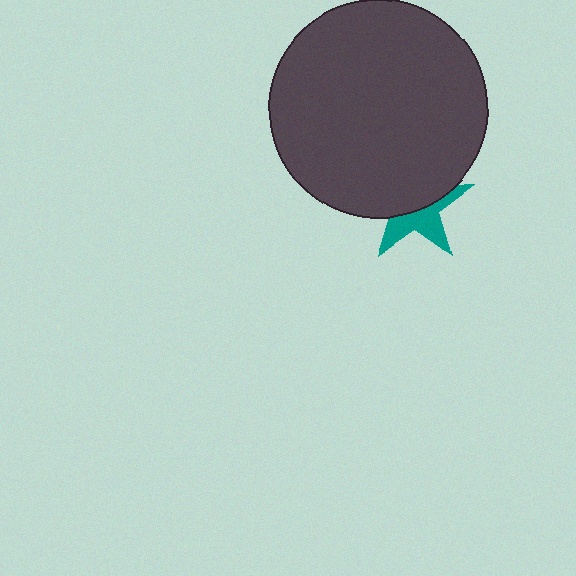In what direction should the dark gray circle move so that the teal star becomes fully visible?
The dark gray circle should move up. That is the shortest direction to clear the overlap and leave the teal star fully visible.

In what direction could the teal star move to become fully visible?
The teal star could move down. That would shift it out from behind the dark gray circle entirely.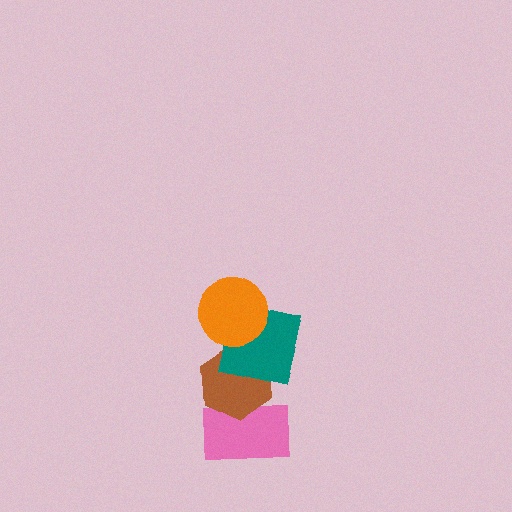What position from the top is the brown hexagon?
The brown hexagon is 3rd from the top.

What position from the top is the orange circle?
The orange circle is 1st from the top.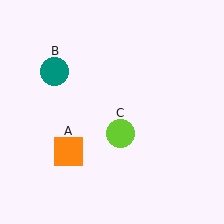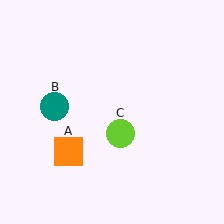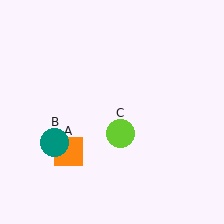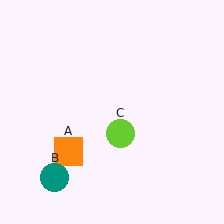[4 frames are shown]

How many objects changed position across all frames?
1 object changed position: teal circle (object B).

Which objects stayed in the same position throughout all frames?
Orange square (object A) and lime circle (object C) remained stationary.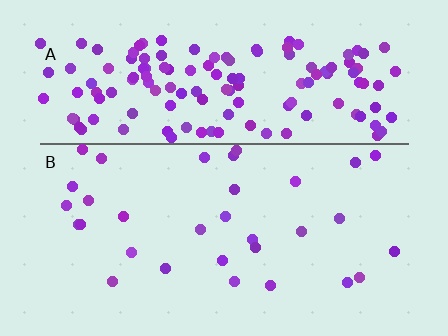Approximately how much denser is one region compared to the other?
Approximately 4.9× — region A over region B.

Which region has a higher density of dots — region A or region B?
A (the top).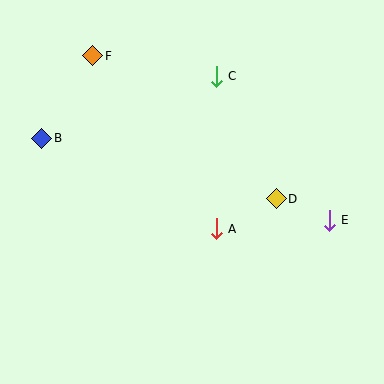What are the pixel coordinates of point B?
Point B is at (42, 138).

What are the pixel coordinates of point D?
Point D is at (276, 199).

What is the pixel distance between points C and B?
The distance between C and B is 185 pixels.